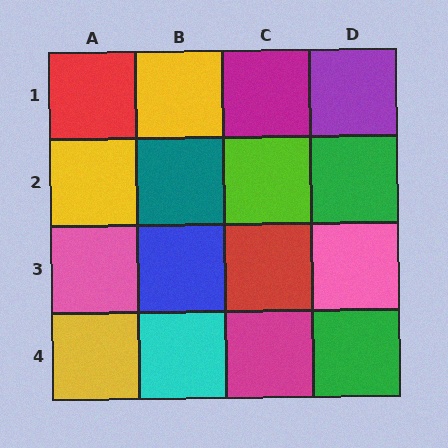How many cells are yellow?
3 cells are yellow.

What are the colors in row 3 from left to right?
Pink, blue, red, pink.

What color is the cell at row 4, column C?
Magenta.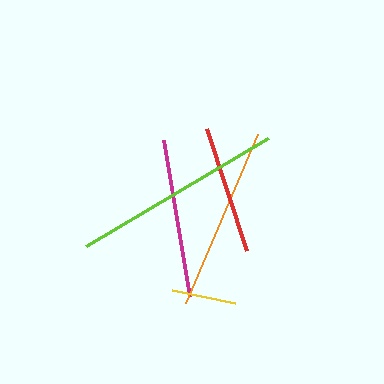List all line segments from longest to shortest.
From longest to shortest: lime, orange, magenta, red, yellow.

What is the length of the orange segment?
The orange segment is approximately 184 pixels long.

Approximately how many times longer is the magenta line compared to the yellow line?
The magenta line is approximately 2.4 times the length of the yellow line.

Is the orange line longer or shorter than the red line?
The orange line is longer than the red line.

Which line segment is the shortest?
The yellow line is the shortest at approximately 65 pixels.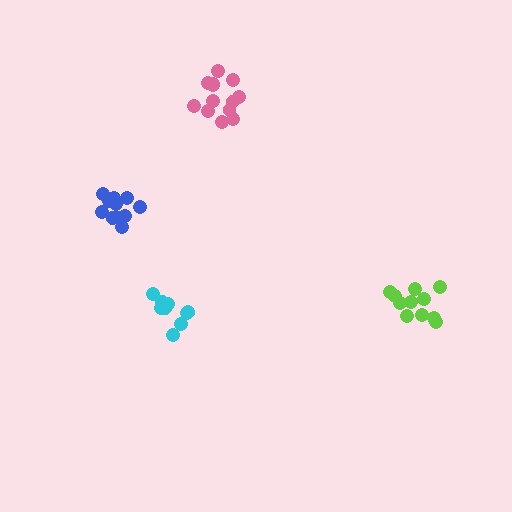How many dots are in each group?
Group 1: 10 dots, Group 2: 11 dots, Group 3: 11 dots, Group 4: 13 dots (45 total).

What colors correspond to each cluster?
The clusters are colored: cyan, blue, lime, pink.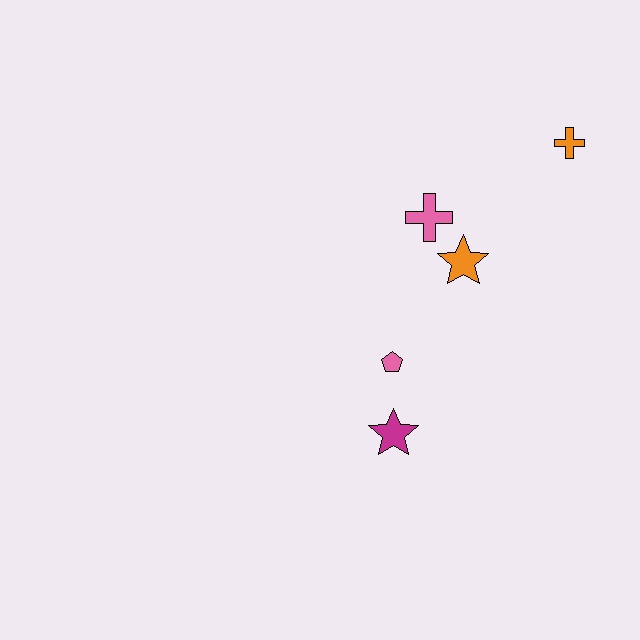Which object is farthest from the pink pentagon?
The orange cross is farthest from the pink pentagon.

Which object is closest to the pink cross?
The orange star is closest to the pink cross.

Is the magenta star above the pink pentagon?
No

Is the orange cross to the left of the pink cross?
No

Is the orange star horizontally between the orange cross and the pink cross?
Yes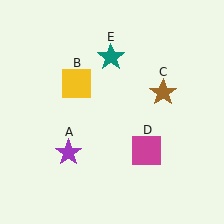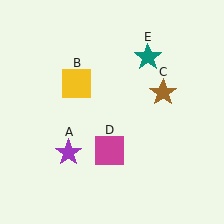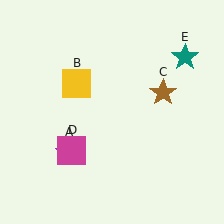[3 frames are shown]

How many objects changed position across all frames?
2 objects changed position: magenta square (object D), teal star (object E).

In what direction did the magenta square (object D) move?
The magenta square (object D) moved left.